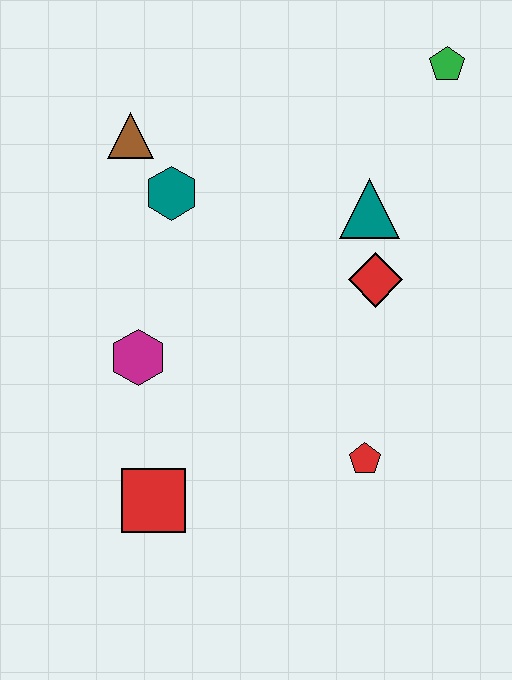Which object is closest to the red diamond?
The teal triangle is closest to the red diamond.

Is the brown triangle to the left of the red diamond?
Yes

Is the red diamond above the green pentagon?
No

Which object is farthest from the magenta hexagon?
The green pentagon is farthest from the magenta hexagon.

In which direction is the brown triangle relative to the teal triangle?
The brown triangle is to the left of the teal triangle.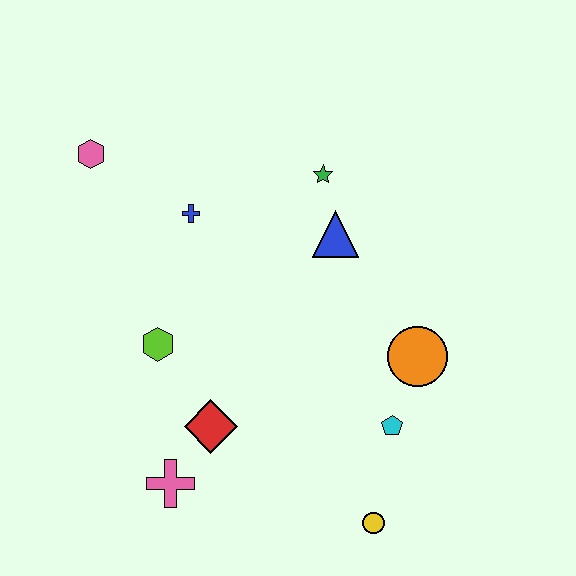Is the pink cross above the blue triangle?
No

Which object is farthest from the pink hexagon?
The yellow circle is farthest from the pink hexagon.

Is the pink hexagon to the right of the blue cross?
No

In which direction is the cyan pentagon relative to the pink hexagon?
The cyan pentagon is to the right of the pink hexagon.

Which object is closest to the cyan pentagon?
The orange circle is closest to the cyan pentagon.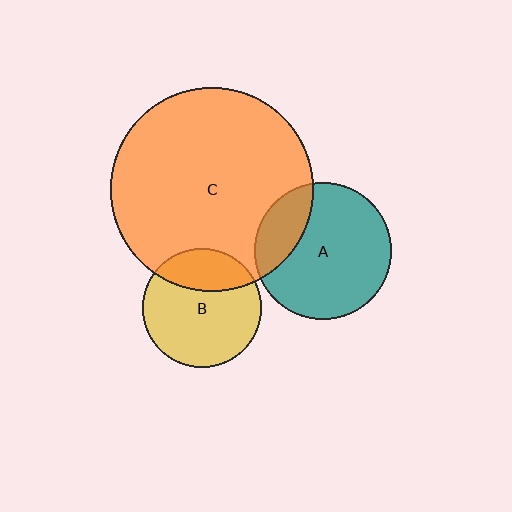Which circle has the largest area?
Circle C (orange).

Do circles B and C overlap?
Yes.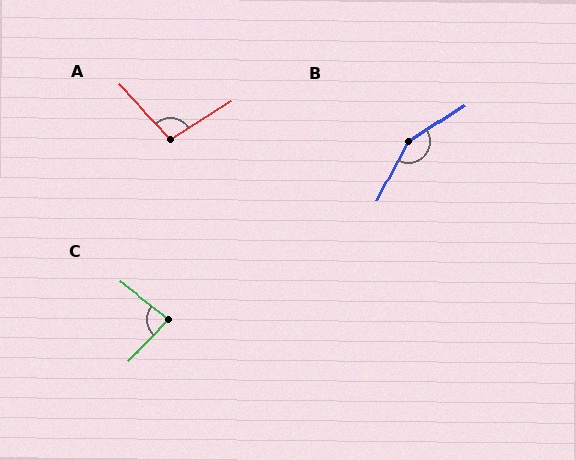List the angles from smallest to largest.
C (84°), A (101°), B (150°).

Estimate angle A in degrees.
Approximately 101 degrees.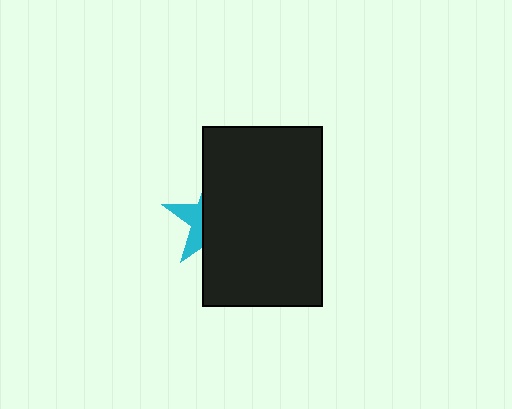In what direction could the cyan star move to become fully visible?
The cyan star could move left. That would shift it out from behind the black rectangle entirely.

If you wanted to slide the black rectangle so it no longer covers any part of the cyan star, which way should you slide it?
Slide it right — that is the most direct way to separate the two shapes.